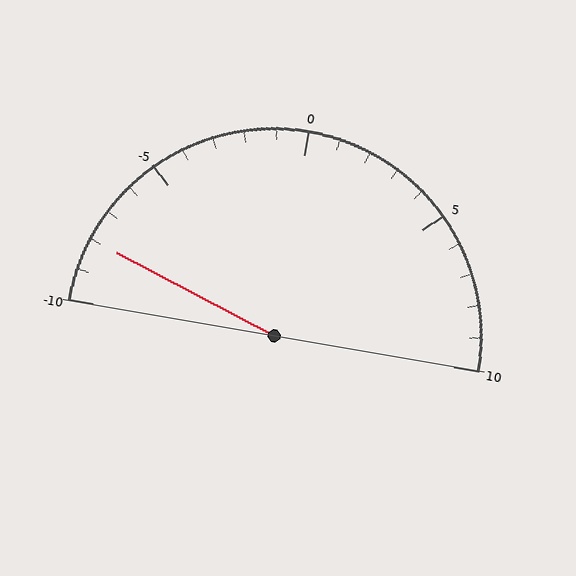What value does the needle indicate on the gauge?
The needle indicates approximately -8.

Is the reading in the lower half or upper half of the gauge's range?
The reading is in the lower half of the range (-10 to 10).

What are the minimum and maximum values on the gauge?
The gauge ranges from -10 to 10.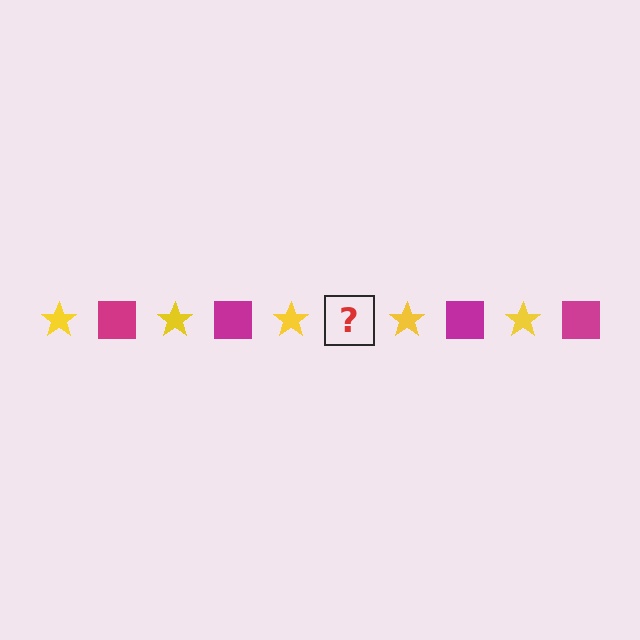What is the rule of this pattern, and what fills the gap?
The rule is that the pattern alternates between yellow star and magenta square. The gap should be filled with a magenta square.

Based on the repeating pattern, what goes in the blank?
The blank should be a magenta square.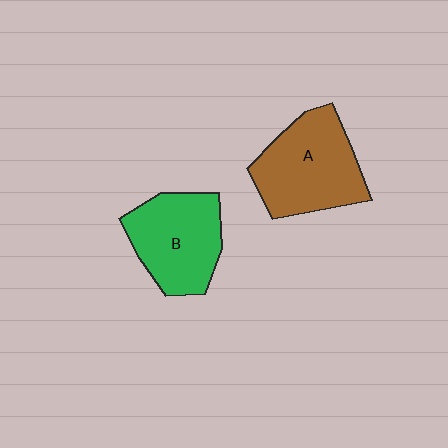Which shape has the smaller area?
Shape B (green).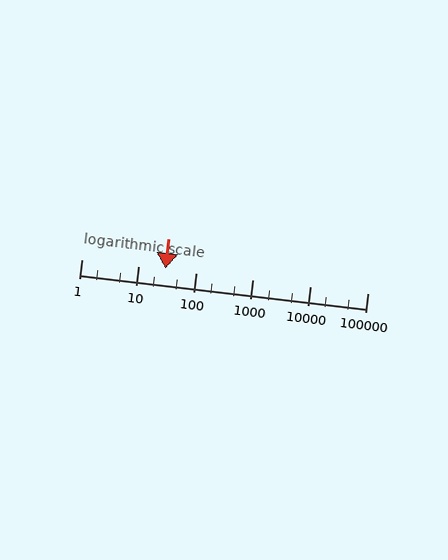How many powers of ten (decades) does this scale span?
The scale spans 5 decades, from 1 to 100000.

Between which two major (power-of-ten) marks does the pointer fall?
The pointer is between 10 and 100.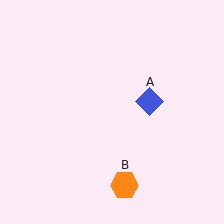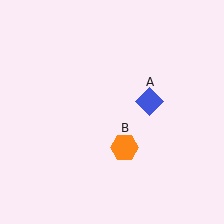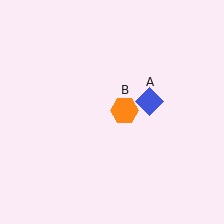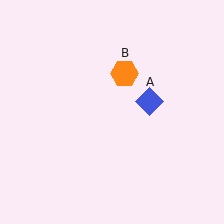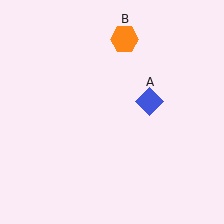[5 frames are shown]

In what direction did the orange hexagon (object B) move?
The orange hexagon (object B) moved up.